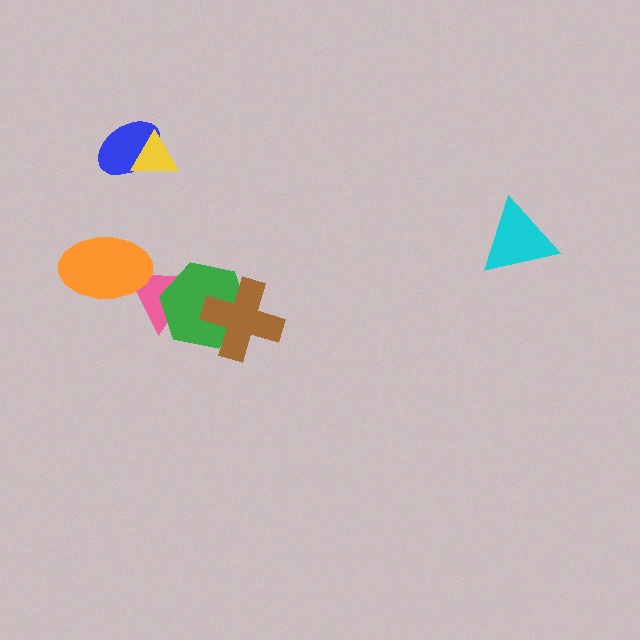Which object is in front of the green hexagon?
The brown cross is in front of the green hexagon.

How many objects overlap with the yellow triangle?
1 object overlaps with the yellow triangle.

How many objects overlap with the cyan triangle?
0 objects overlap with the cyan triangle.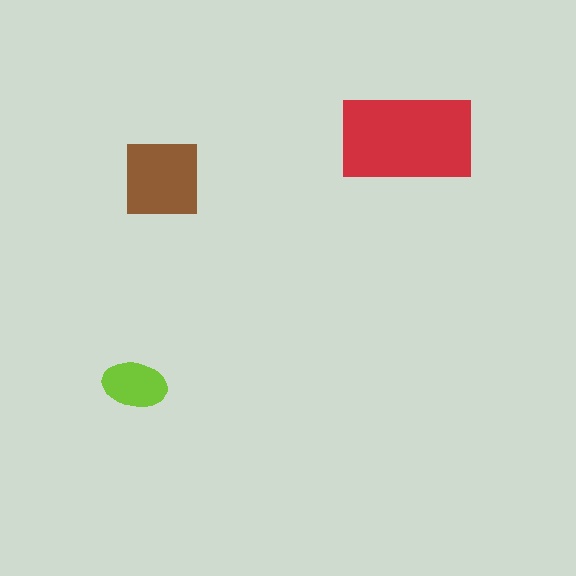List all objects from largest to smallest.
The red rectangle, the brown square, the lime ellipse.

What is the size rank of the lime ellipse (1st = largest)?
3rd.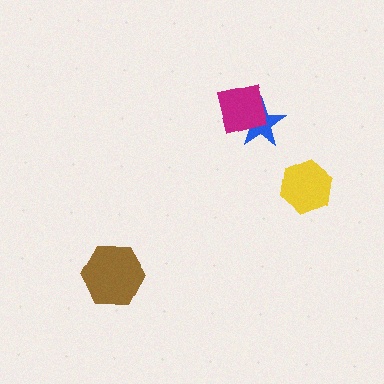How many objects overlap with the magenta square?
1 object overlaps with the magenta square.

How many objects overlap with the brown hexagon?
0 objects overlap with the brown hexagon.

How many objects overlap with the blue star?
1 object overlaps with the blue star.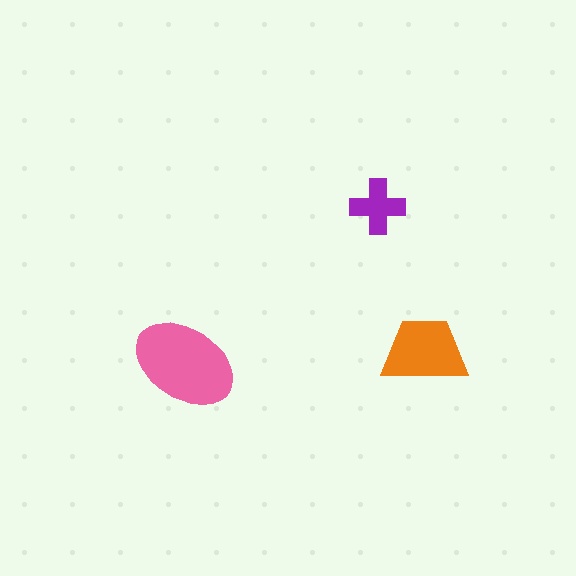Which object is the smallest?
The purple cross.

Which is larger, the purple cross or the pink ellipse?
The pink ellipse.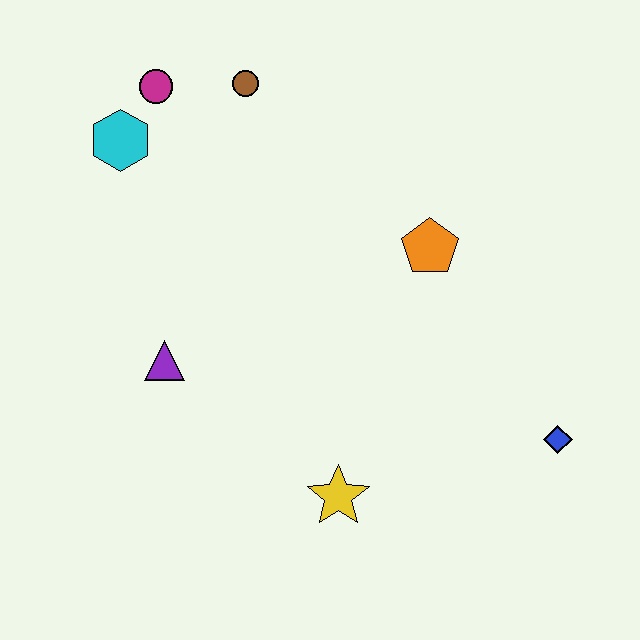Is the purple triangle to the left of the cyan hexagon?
No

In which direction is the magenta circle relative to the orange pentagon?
The magenta circle is to the left of the orange pentagon.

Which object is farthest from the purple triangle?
The blue diamond is farthest from the purple triangle.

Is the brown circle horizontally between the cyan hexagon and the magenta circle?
No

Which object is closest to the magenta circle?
The cyan hexagon is closest to the magenta circle.